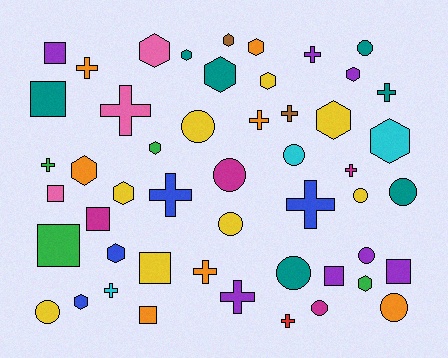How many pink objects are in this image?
There are 3 pink objects.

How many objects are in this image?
There are 50 objects.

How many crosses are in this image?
There are 14 crosses.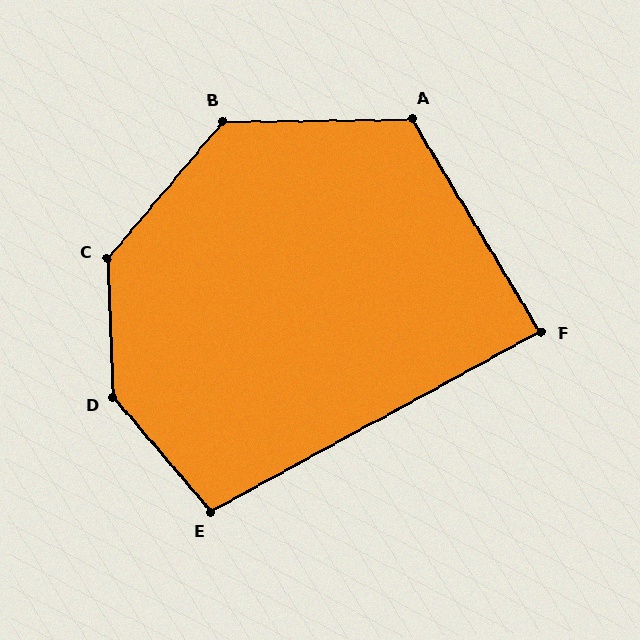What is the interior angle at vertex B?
Approximately 131 degrees (obtuse).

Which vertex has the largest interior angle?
D, at approximately 142 degrees.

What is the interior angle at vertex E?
Approximately 102 degrees (obtuse).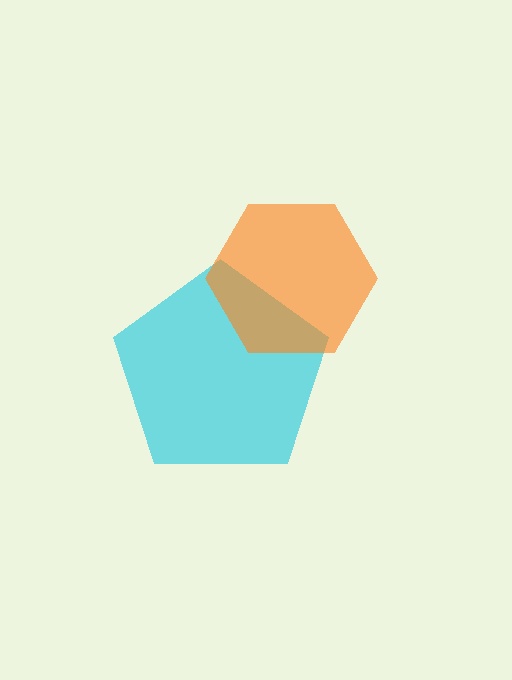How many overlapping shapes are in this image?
There are 2 overlapping shapes in the image.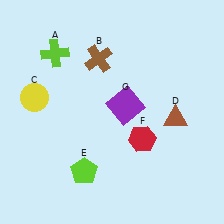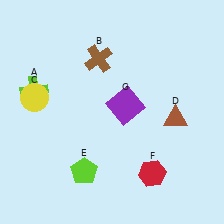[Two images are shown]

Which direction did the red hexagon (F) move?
The red hexagon (F) moved down.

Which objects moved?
The objects that moved are: the lime cross (A), the red hexagon (F).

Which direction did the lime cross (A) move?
The lime cross (A) moved down.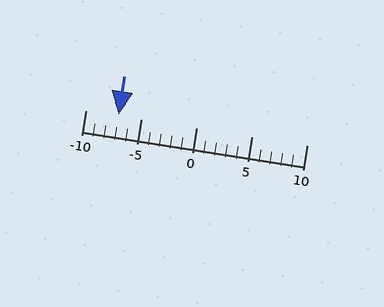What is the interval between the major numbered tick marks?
The major tick marks are spaced 5 units apart.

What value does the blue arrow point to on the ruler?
The blue arrow points to approximately -7.